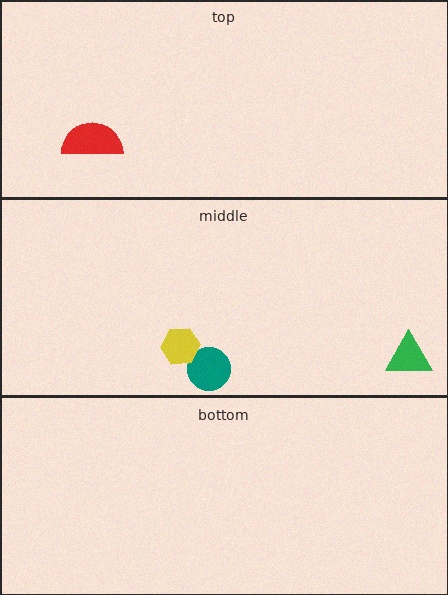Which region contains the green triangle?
The middle region.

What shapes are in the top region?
The red semicircle.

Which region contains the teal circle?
The middle region.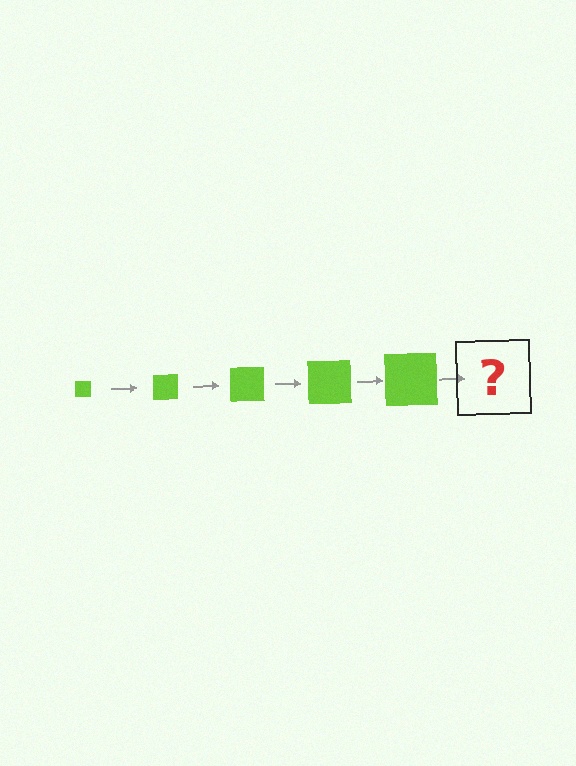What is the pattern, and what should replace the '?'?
The pattern is that the square gets progressively larger each step. The '?' should be a lime square, larger than the previous one.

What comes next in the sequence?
The next element should be a lime square, larger than the previous one.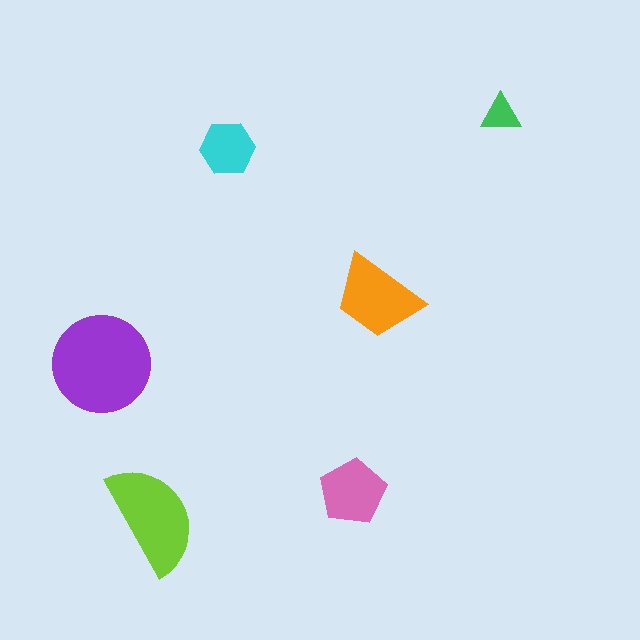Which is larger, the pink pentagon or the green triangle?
The pink pentagon.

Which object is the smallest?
The green triangle.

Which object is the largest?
The purple circle.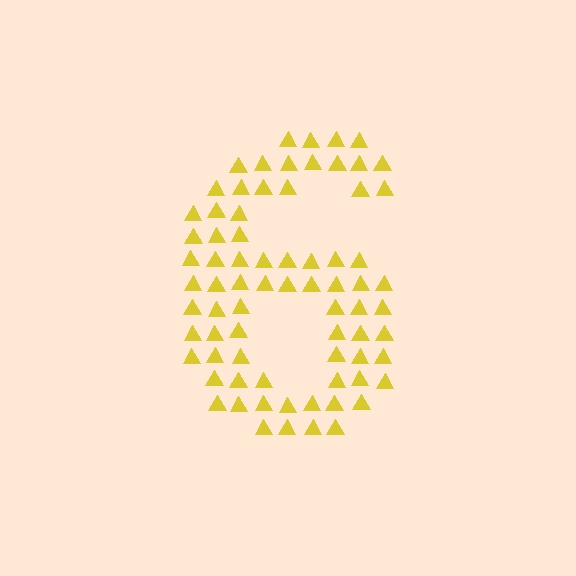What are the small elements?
The small elements are triangles.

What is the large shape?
The large shape is the digit 6.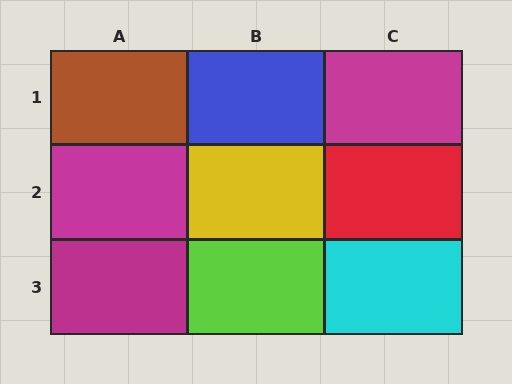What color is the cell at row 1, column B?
Blue.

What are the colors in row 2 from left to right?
Magenta, yellow, red.